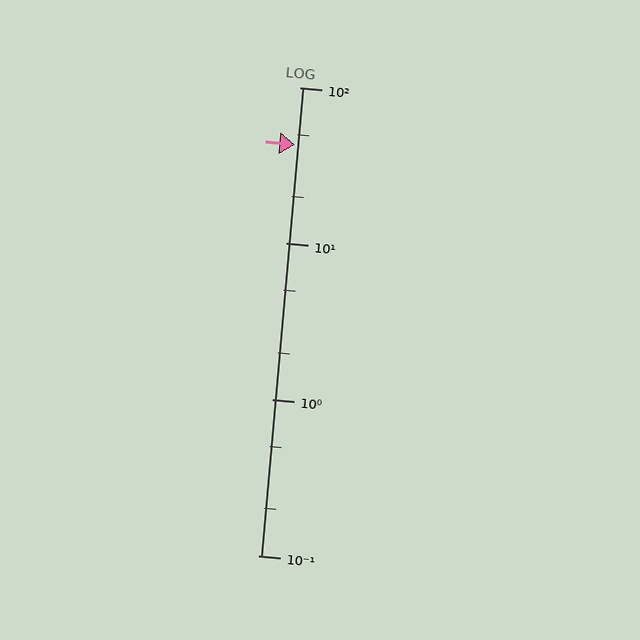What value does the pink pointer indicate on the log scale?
The pointer indicates approximately 43.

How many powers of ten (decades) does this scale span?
The scale spans 3 decades, from 0.1 to 100.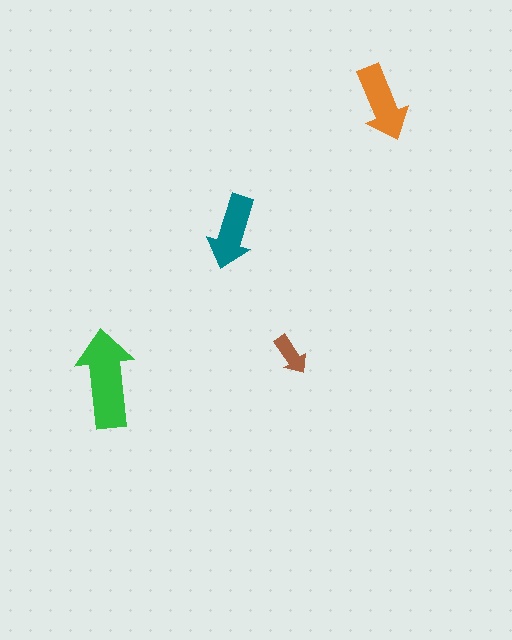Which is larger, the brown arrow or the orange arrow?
The orange one.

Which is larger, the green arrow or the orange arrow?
The green one.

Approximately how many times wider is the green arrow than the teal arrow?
About 1.5 times wider.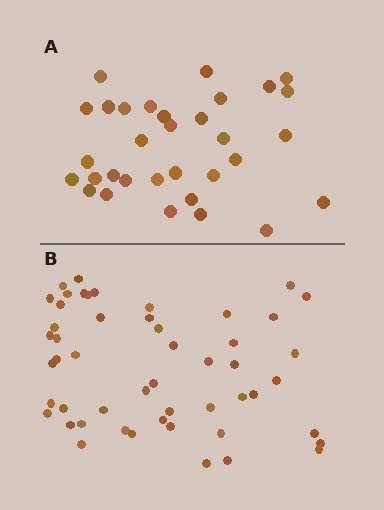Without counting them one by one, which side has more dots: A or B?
Region B (the bottom region) has more dots.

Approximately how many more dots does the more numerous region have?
Region B has approximately 20 more dots than region A.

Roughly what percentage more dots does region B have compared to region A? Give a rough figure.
About 60% more.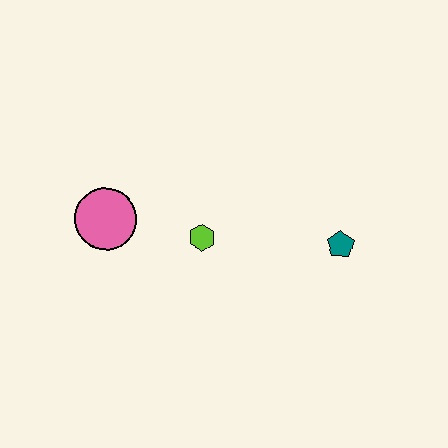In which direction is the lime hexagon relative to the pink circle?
The lime hexagon is to the right of the pink circle.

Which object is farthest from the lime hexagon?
The teal pentagon is farthest from the lime hexagon.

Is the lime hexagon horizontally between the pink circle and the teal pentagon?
Yes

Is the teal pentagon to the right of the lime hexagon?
Yes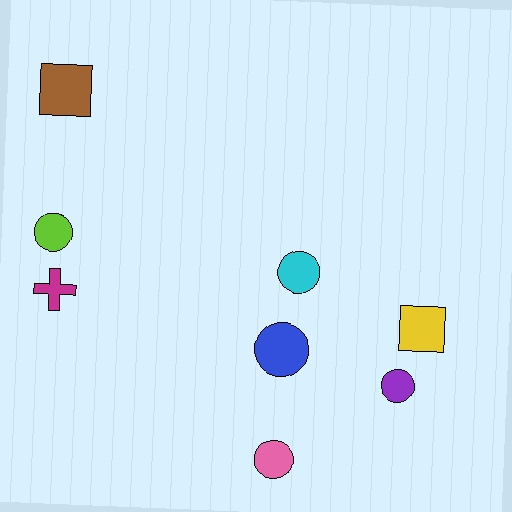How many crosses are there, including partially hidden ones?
There is 1 cross.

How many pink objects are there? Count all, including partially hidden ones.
There is 1 pink object.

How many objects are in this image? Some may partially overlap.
There are 8 objects.